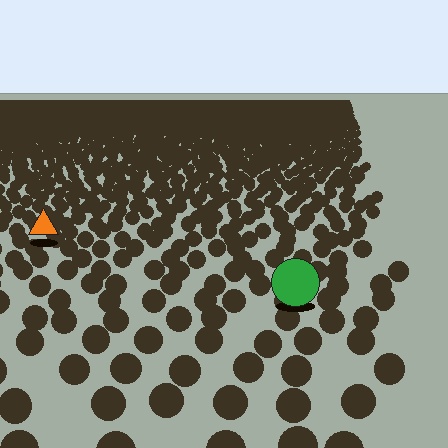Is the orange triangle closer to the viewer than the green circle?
No. The green circle is closer — you can tell from the texture gradient: the ground texture is coarser near it.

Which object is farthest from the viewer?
The orange triangle is farthest from the viewer. It appears smaller and the ground texture around it is denser.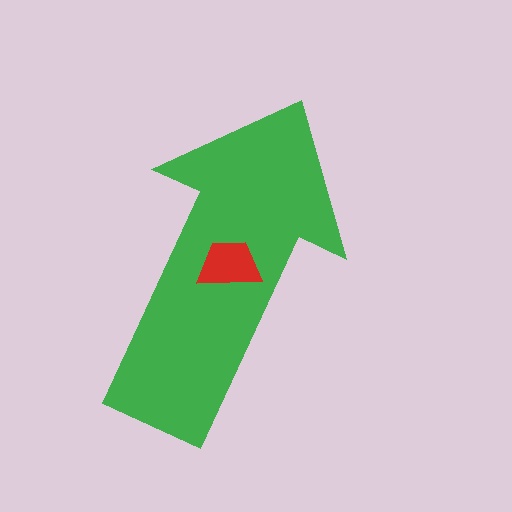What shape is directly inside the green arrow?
The red trapezoid.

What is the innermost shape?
The red trapezoid.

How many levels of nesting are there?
2.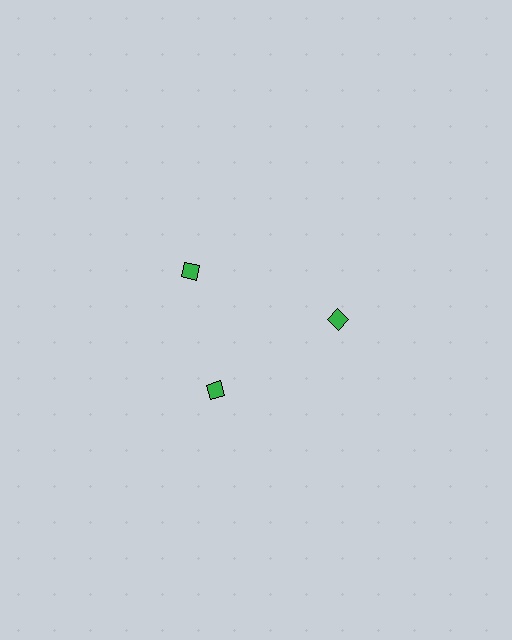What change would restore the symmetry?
The symmetry would be restored by rotating it back into even spacing with its neighbors so that all 3 diamonds sit at equal angles and equal distance from the center.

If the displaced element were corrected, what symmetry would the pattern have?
It would have 3-fold rotational symmetry — the pattern would map onto itself every 120 degrees.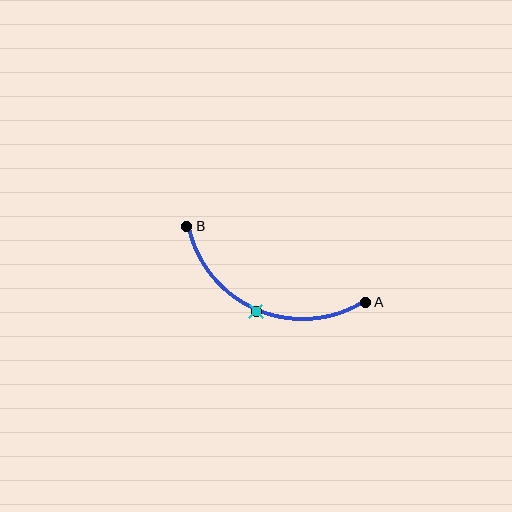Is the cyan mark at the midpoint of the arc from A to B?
Yes. The cyan mark lies on the arc at equal arc-length from both A and B — it is the arc midpoint.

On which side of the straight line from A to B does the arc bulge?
The arc bulges below the straight line connecting A and B.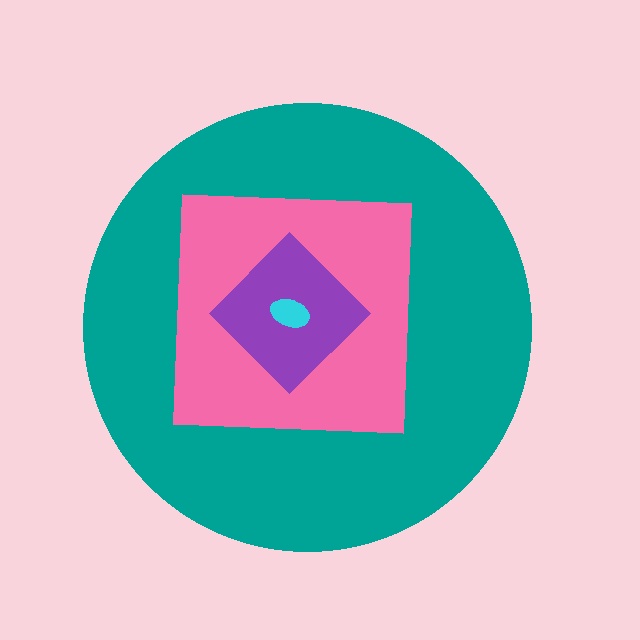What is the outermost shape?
The teal circle.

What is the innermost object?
The cyan ellipse.